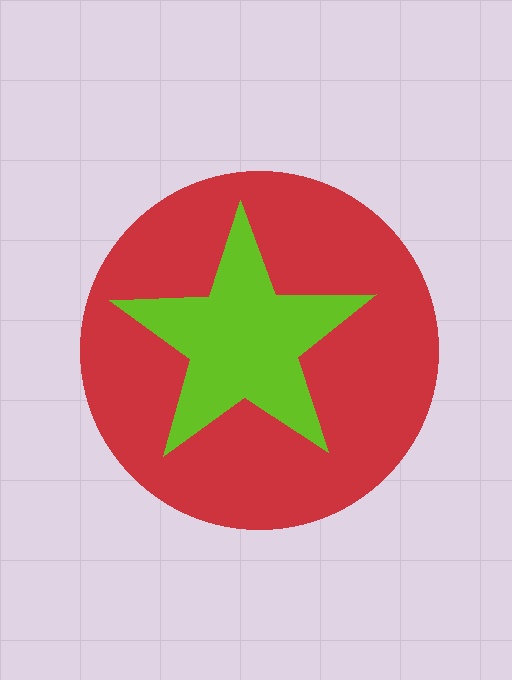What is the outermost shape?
The red circle.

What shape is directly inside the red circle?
The lime star.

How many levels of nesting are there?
2.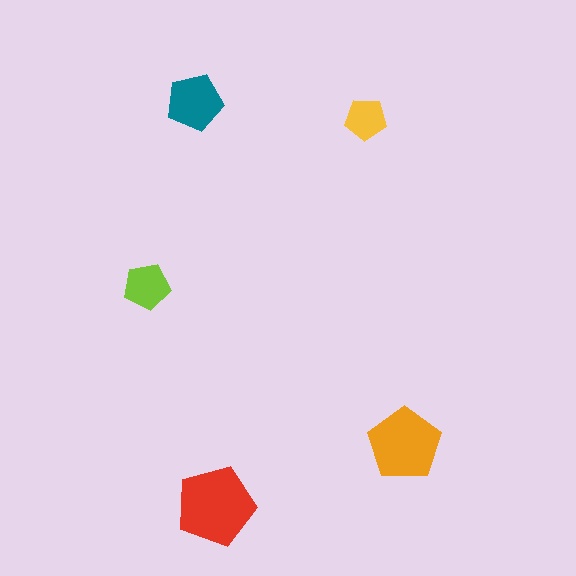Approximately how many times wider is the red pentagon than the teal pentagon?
About 1.5 times wider.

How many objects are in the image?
There are 5 objects in the image.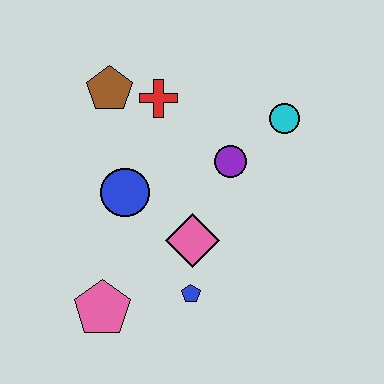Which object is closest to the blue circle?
The pink diamond is closest to the blue circle.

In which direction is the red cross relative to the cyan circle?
The red cross is to the left of the cyan circle.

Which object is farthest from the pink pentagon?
The cyan circle is farthest from the pink pentagon.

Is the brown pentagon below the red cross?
No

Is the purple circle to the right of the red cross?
Yes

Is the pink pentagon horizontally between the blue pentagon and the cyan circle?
No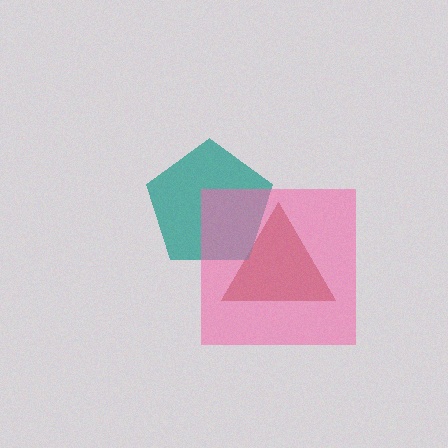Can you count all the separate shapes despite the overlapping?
Yes, there are 3 separate shapes.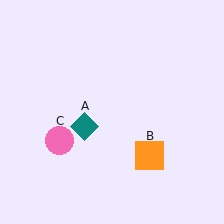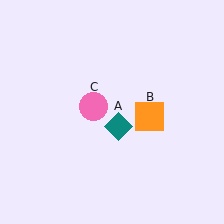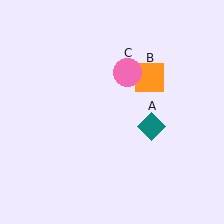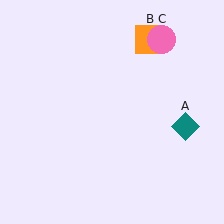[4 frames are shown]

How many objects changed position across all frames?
3 objects changed position: teal diamond (object A), orange square (object B), pink circle (object C).